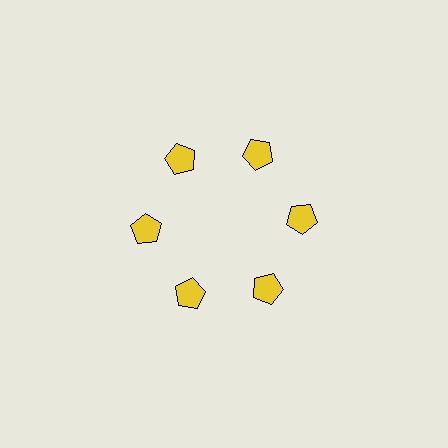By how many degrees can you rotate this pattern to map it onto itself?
The pattern maps onto itself every 60 degrees of rotation.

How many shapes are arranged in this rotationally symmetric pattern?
There are 6 shapes, arranged in 6 groups of 1.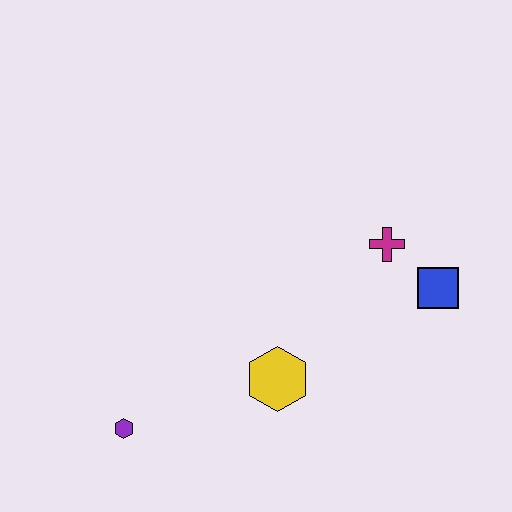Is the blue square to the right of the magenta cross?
Yes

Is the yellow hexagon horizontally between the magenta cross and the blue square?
No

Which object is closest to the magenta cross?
The blue square is closest to the magenta cross.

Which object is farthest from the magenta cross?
The purple hexagon is farthest from the magenta cross.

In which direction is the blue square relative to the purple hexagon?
The blue square is to the right of the purple hexagon.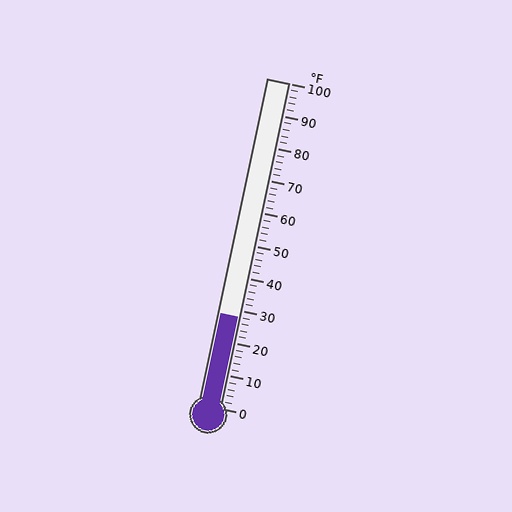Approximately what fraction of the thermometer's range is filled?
The thermometer is filled to approximately 30% of its range.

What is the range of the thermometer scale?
The thermometer scale ranges from 0°F to 100°F.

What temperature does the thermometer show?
The thermometer shows approximately 28°F.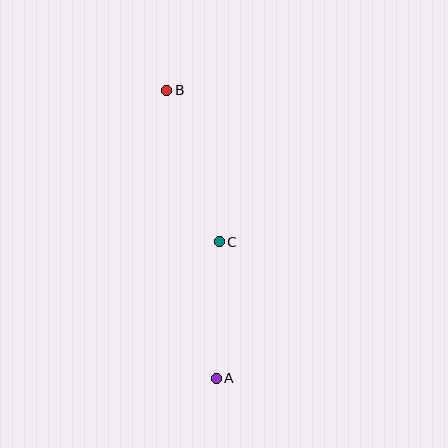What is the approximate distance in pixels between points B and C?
The distance between B and C is approximately 160 pixels.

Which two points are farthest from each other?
Points A and B are farthest from each other.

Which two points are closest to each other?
Points A and C are closest to each other.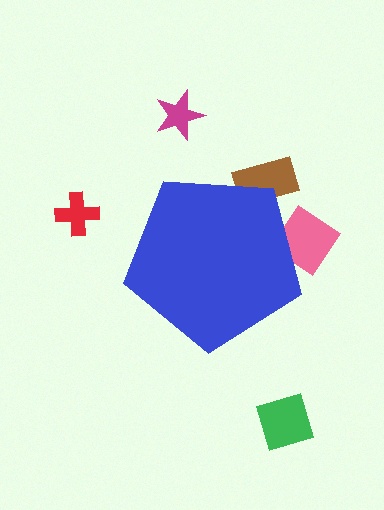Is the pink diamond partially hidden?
Yes, the pink diamond is partially hidden behind the blue pentagon.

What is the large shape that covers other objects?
A blue pentagon.